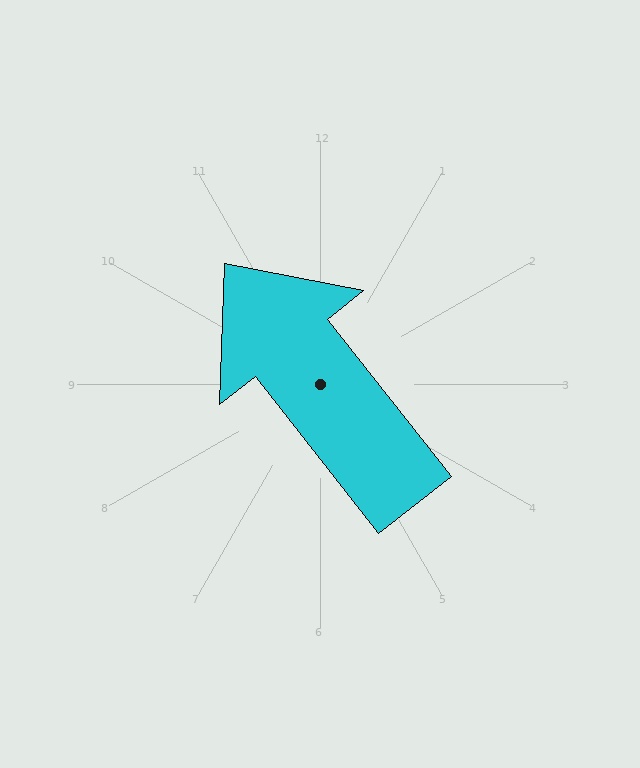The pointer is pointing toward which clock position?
Roughly 11 o'clock.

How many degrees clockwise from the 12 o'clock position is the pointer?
Approximately 322 degrees.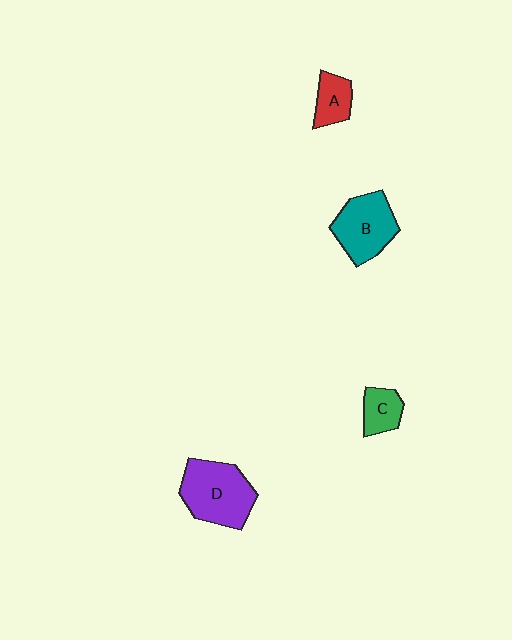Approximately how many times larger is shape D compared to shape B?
Approximately 1.2 times.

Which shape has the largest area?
Shape D (purple).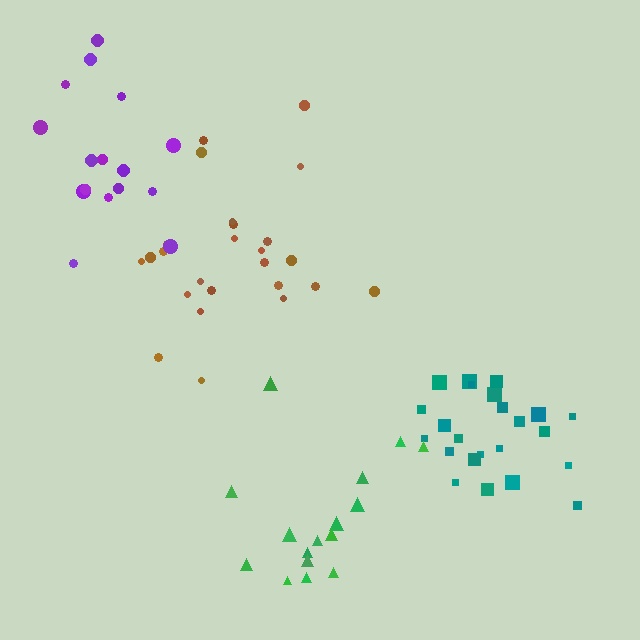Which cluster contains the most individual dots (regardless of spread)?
Brown (25).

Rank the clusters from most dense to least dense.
teal, green, brown, purple.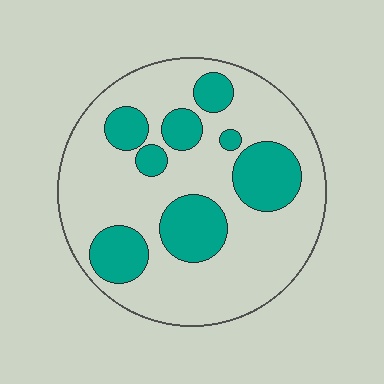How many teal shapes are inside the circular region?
8.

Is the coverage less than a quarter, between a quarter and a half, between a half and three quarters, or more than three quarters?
Between a quarter and a half.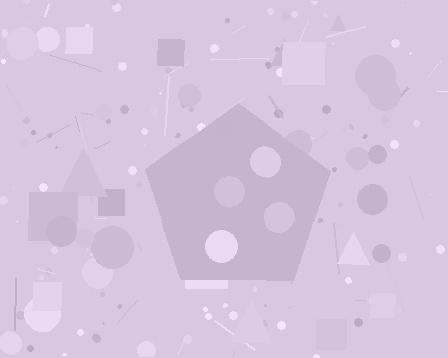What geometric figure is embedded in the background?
A pentagon is embedded in the background.